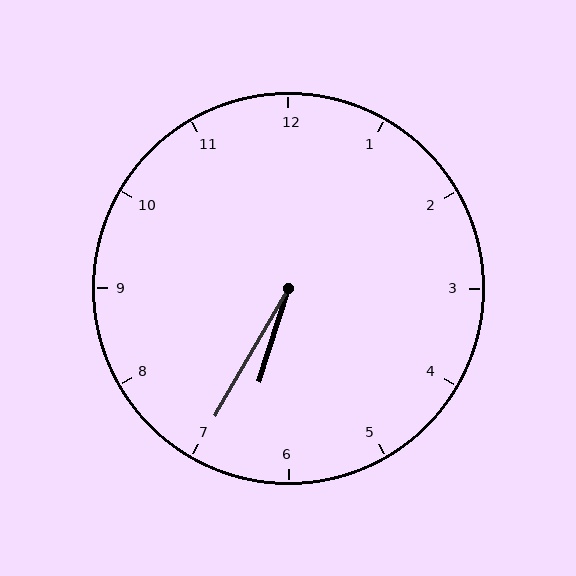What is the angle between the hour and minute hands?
Approximately 12 degrees.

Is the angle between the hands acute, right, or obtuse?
It is acute.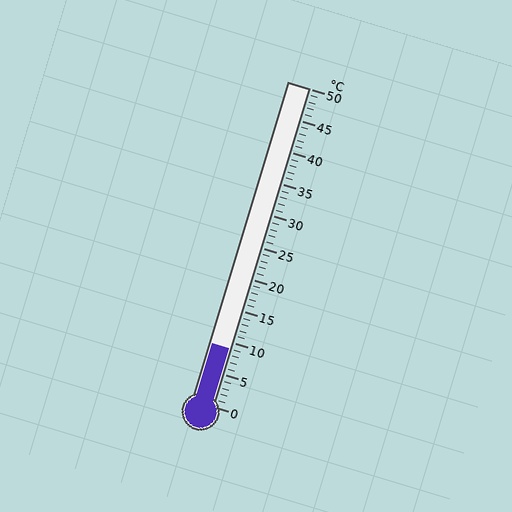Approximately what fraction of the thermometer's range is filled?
The thermometer is filled to approximately 20% of its range.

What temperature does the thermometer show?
The thermometer shows approximately 9°C.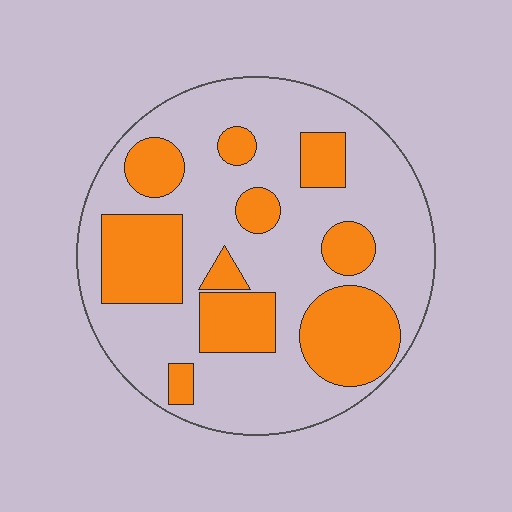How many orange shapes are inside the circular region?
10.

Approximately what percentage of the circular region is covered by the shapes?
Approximately 35%.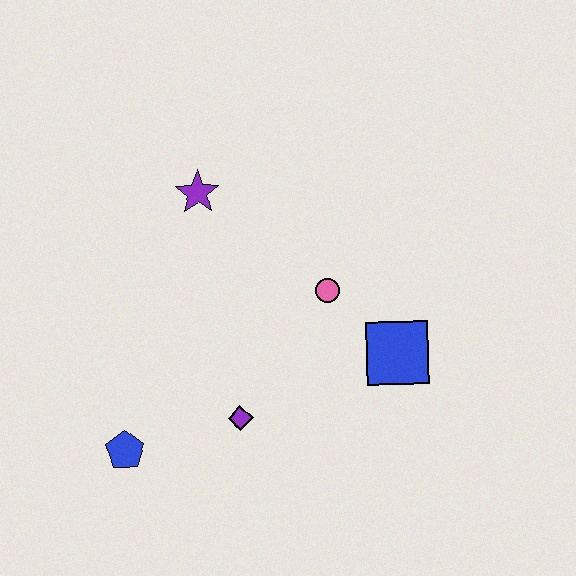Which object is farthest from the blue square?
The blue pentagon is farthest from the blue square.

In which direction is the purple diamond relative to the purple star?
The purple diamond is below the purple star.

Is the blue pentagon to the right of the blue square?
No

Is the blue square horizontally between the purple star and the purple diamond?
No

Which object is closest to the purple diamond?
The blue pentagon is closest to the purple diamond.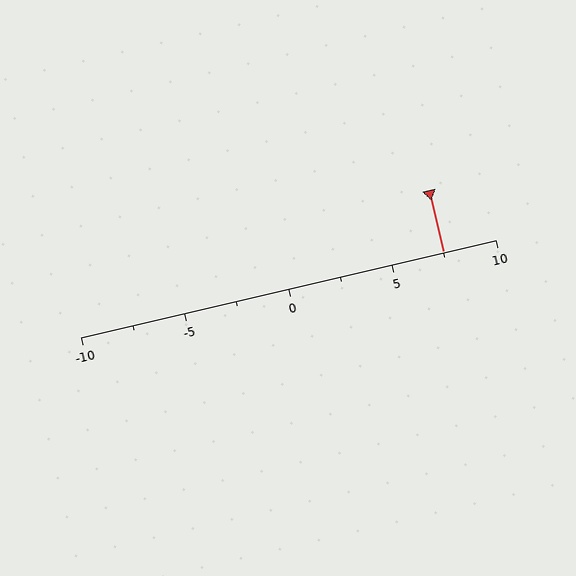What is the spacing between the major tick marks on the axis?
The major ticks are spaced 5 apart.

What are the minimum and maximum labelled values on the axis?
The axis runs from -10 to 10.